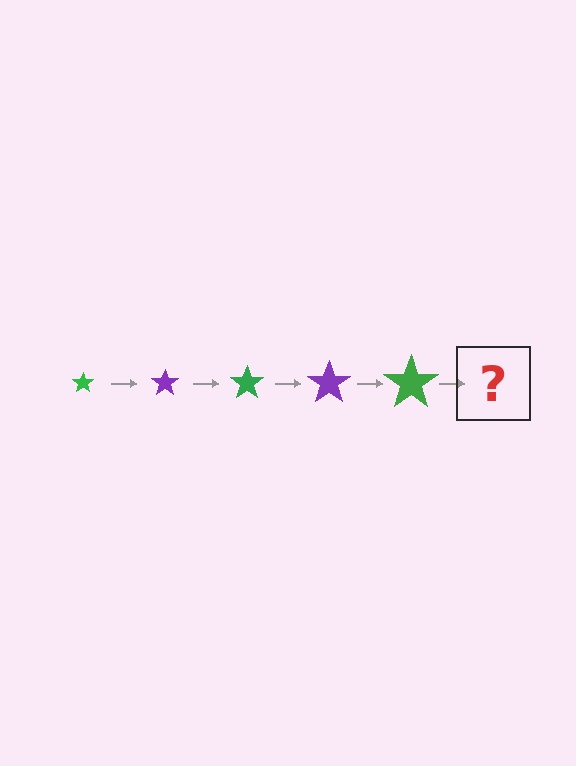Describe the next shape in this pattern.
It should be a purple star, larger than the previous one.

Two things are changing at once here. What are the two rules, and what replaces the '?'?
The two rules are that the star grows larger each step and the color cycles through green and purple. The '?' should be a purple star, larger than the previous one.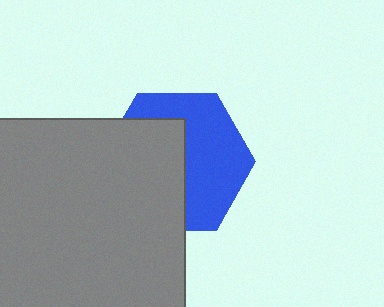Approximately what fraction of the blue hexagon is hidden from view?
Roughly 49% of the blue hexagon is hidden behind the gray square.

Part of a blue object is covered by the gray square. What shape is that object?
It is a hexagon.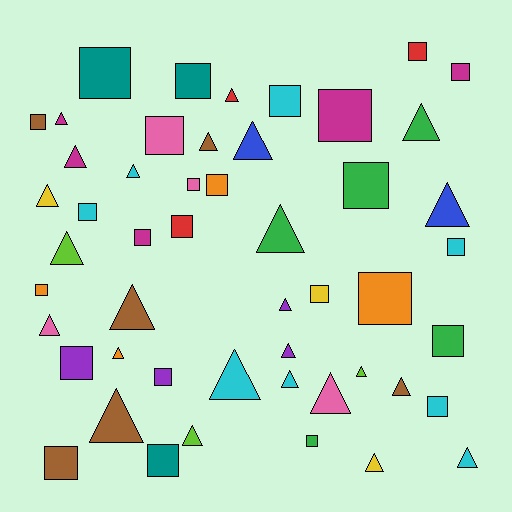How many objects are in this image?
There are 50 objects.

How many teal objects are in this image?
There are 3 teal objects.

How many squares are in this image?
There are 25 squares.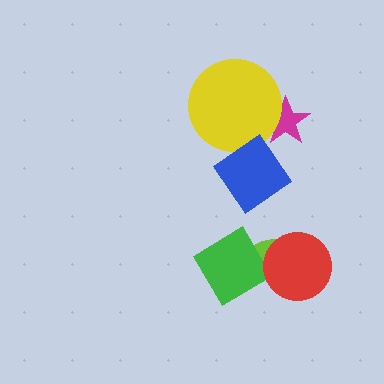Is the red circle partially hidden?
No, no other shape covers it.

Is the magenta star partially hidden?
Yes, it is partially covered by another shape.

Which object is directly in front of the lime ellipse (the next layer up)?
The green diamond is directly in front of the lime ellipse.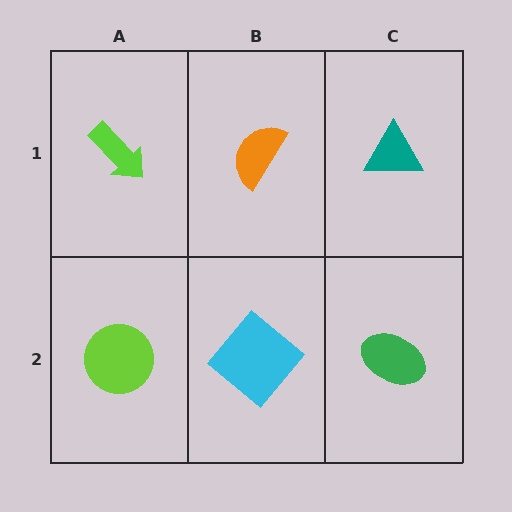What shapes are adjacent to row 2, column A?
A lime arrow (row 1, column A), a cyan diamond (row 2, column B).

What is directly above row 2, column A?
A lime arrow.